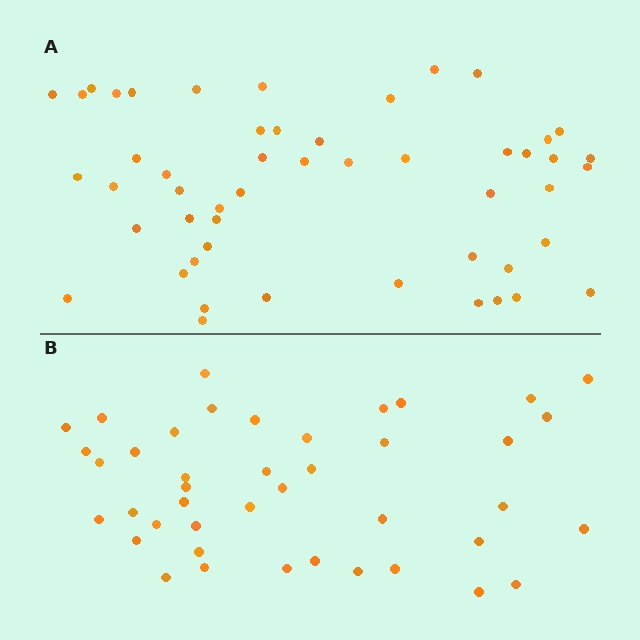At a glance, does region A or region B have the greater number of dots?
Region A (the top region) has more dots.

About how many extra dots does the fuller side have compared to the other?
Region A has roughly 8 or so more dots than region B.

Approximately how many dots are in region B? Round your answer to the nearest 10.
About 40 dots. (The exact count is 42, which rounds to 40.)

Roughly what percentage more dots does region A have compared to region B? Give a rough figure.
About 20% more.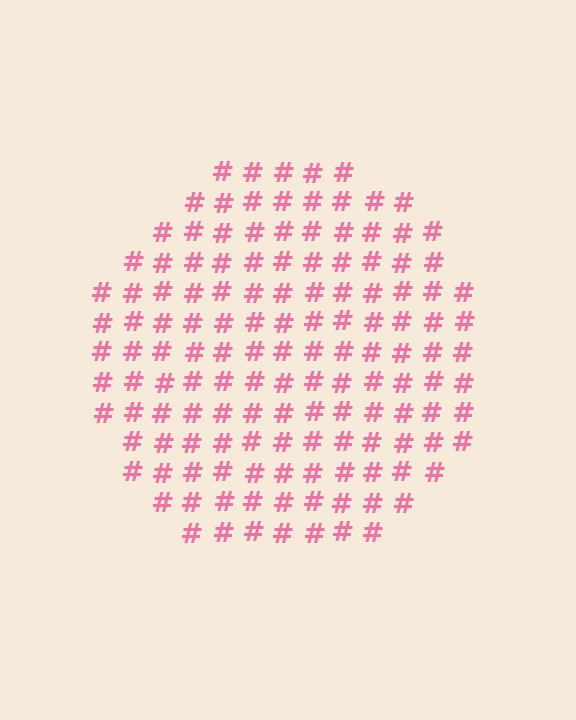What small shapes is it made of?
It is made of small hash symbols.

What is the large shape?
The large shape is a circle.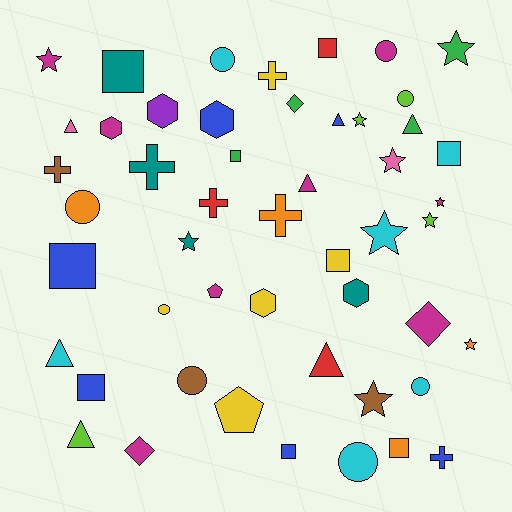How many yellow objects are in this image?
There are 5 yellow objects.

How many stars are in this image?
There are 10 stars.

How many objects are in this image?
There are 50 objects.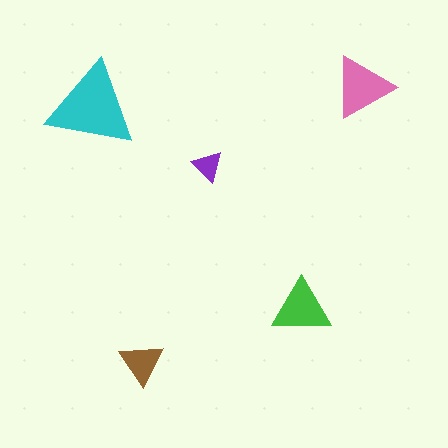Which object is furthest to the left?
The cyan triangle is leftmost.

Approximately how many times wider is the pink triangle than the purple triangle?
About 2 times wider.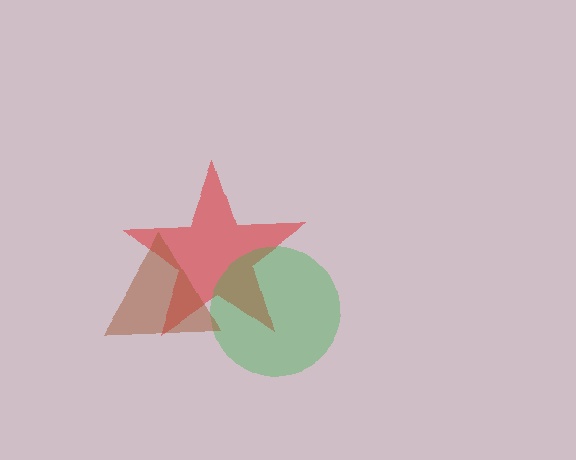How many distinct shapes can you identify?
There are 3 distinct shapes: a red star, a green circle, a brown triangle.